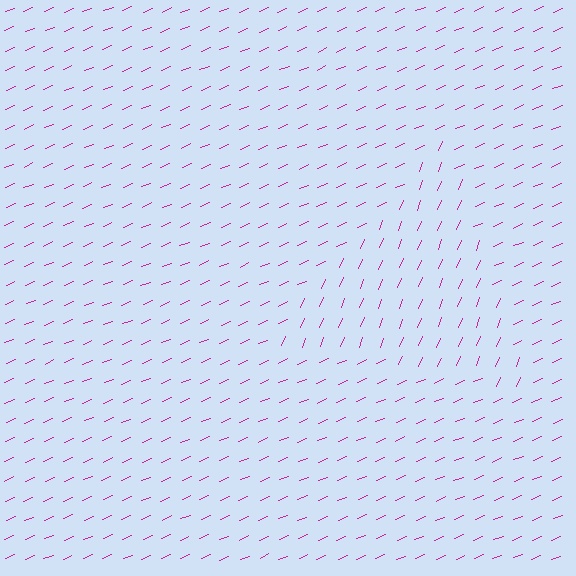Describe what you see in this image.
The image is filled with small magenta line segments. A triangle region in the image has lines oriented differently from the surrounding lines, creating a visible texture boundary.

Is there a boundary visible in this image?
Yes, there is a texture boundary formed by a change in line orientation.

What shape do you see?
I see a triangle.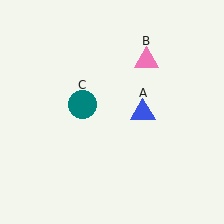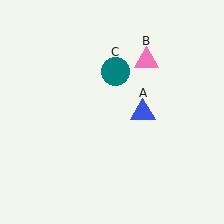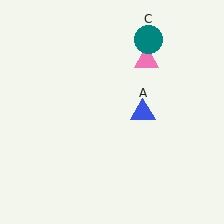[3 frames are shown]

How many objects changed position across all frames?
1 object changed position: teal circle (object C).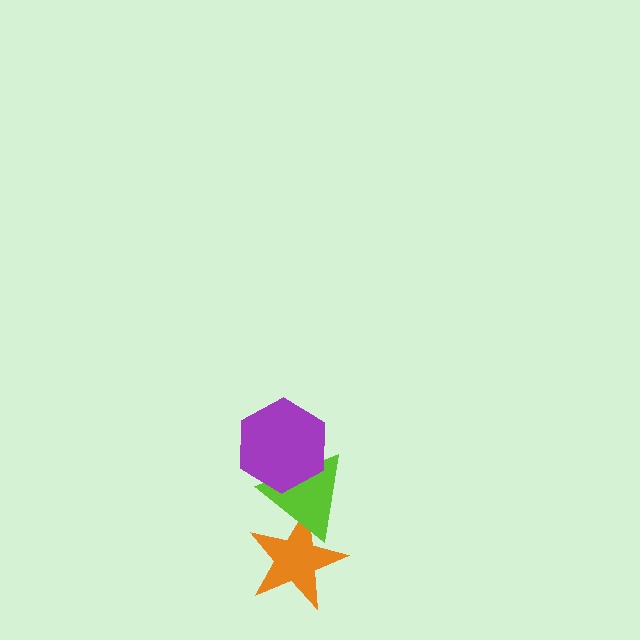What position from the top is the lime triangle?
The lime triangle is 2nd from the top.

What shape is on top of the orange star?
The lime triangle is on top of the orange star.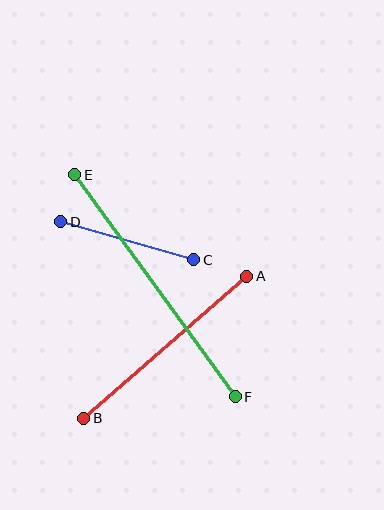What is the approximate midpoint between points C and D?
The midpoint is at approximately (127, 241) pixels.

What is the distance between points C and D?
The distance is approximately 138 pixels.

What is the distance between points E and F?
The distance is approximately 274 pixels.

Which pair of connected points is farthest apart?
Points E and F are farthest apart.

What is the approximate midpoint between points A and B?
The midpoint is at approximately (165, 347) pixels.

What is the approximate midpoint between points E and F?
The midpoint is at approximately (155, 286) pixels.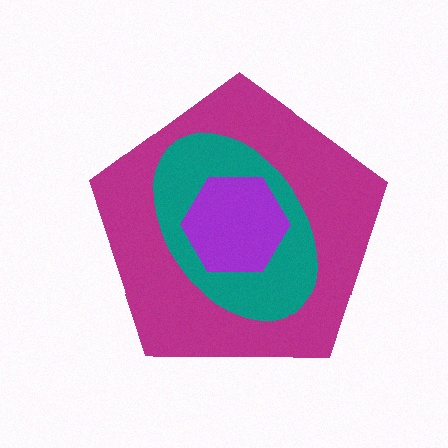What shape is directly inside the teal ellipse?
The purple hexagon.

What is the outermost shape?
The magenta pentagon.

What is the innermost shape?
The purple hexagon.